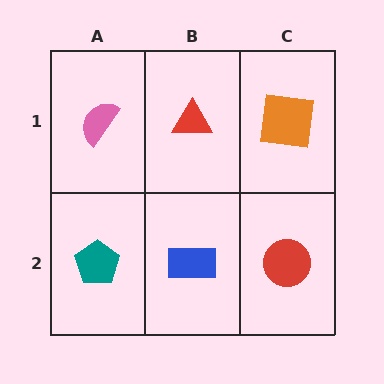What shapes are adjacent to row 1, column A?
A teal pentagon (row 2, column A), a red triangle (row 1, column B).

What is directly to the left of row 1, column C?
A red triangle.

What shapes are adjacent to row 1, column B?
A blue rectangle (row 2, column B), a pink semicircle (row 1, column A), an orange square (row 1, column C).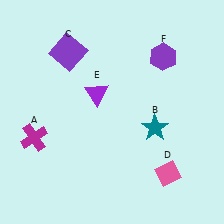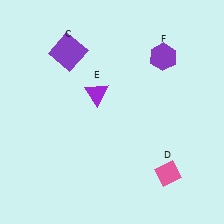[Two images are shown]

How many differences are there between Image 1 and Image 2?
There are 2 differences between the two images.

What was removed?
The magenta cross (A), the teal star (B) were removed in Image 2.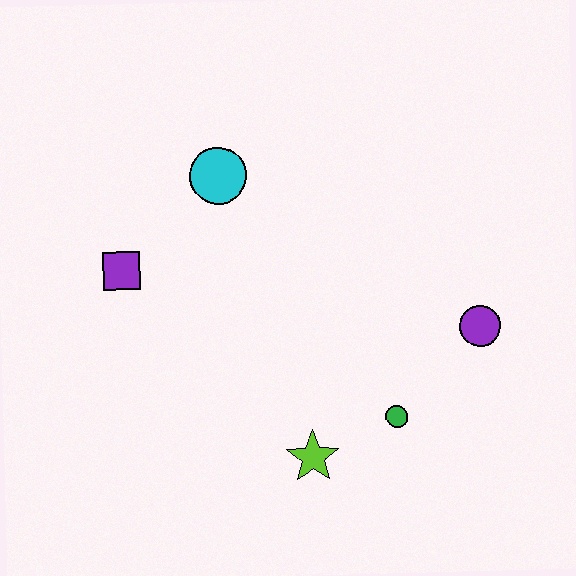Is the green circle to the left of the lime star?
No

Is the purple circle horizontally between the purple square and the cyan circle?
No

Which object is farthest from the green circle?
The purple square is farthest from the green circle.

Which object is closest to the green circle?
The lime star is closest to the green circle.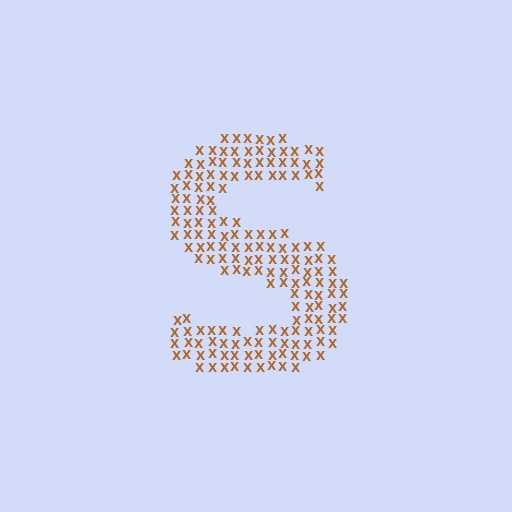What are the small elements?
The small elements are letter X's.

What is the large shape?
The large shape is the letter S.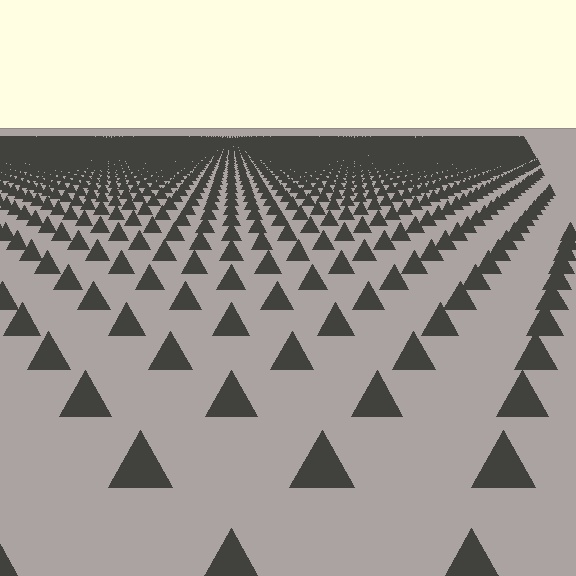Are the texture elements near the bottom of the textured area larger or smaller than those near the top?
Larger. Near the bottom, elements are closer to the viewer and appear at a bigger on-screen size.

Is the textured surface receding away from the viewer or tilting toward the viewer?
The surface is receding away from the viewer. Texture elements get smaller and denser toward the top.